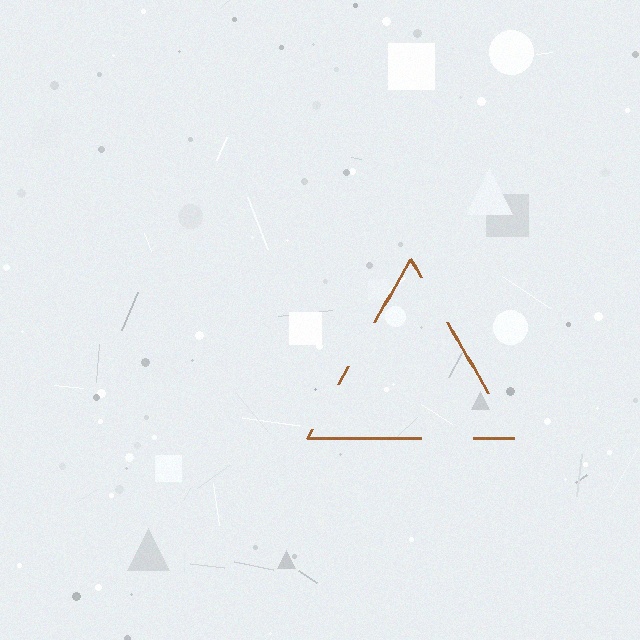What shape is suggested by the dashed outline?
The dashed outline suggests a triangle.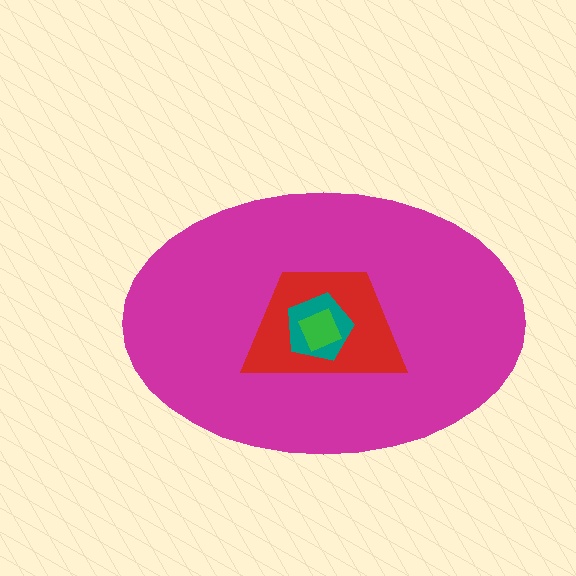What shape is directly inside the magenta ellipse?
The red trapezoid.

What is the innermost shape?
The green diamond.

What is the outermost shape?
The magenta ellipse.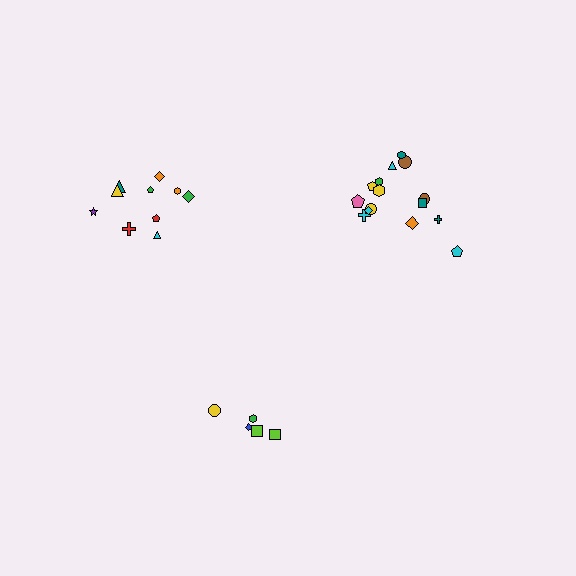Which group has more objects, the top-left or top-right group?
The top-right group.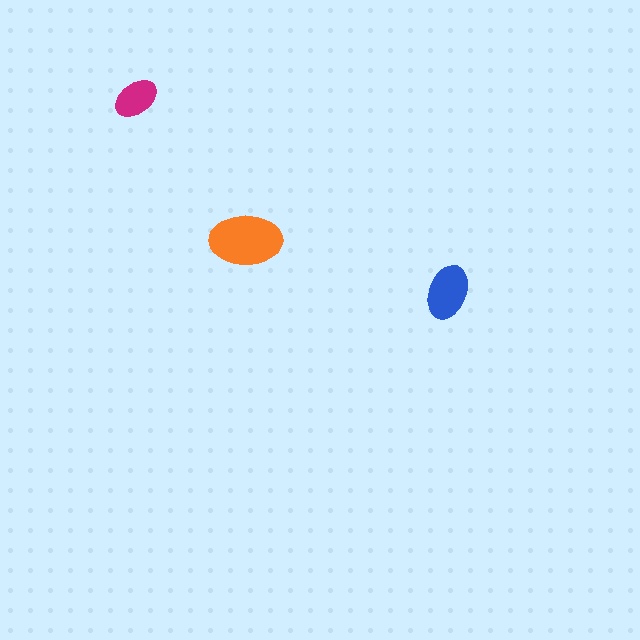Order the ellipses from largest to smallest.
the orange one, the blue one, the magenta one.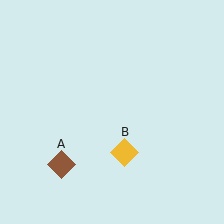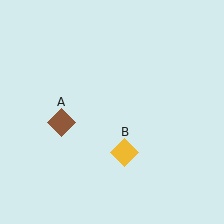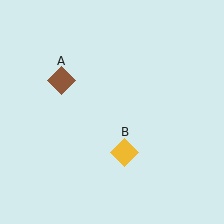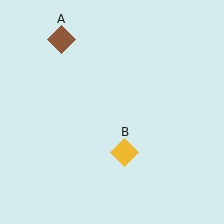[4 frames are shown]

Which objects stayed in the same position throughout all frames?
Yellow diamond (object B) remained stationary.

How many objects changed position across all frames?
1 object changed position: brown diamond (object A).